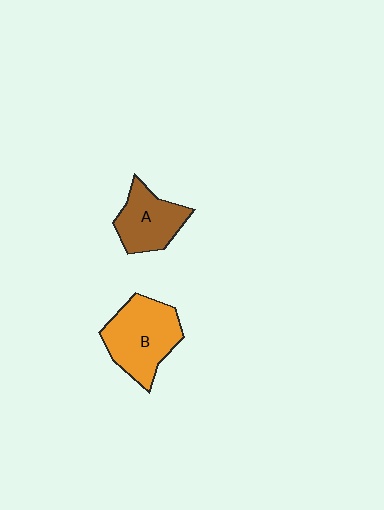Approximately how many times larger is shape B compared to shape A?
Approximately 1.4 times.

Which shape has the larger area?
Shape B (orange).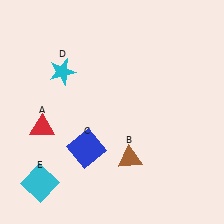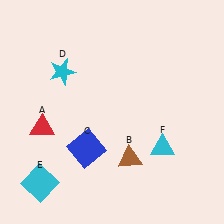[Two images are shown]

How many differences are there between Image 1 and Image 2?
There is 1 difference between the two images.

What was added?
A cyan triangle (F) was added in Image 2.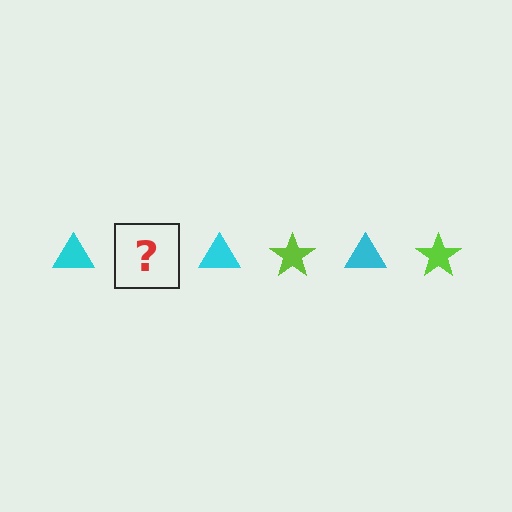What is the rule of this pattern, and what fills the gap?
The rule is that the pattern alternates between cyan triangle and lime star. The gap should be filled with a lime star.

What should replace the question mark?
The question mark should be replaced with a lime star.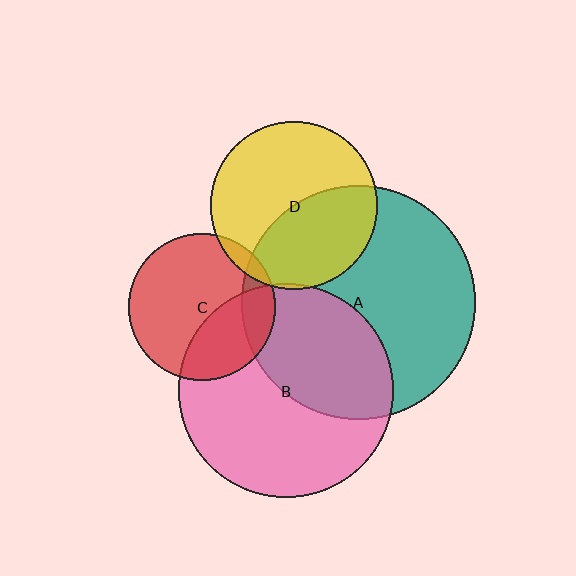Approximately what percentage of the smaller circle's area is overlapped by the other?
Approximately 45%.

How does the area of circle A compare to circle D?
Approximately 1.9 times.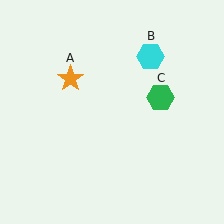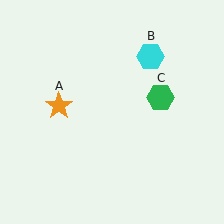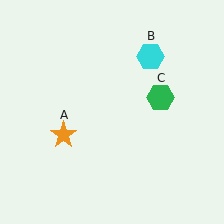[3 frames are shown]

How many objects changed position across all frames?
1 object changed position: orange star (object A).